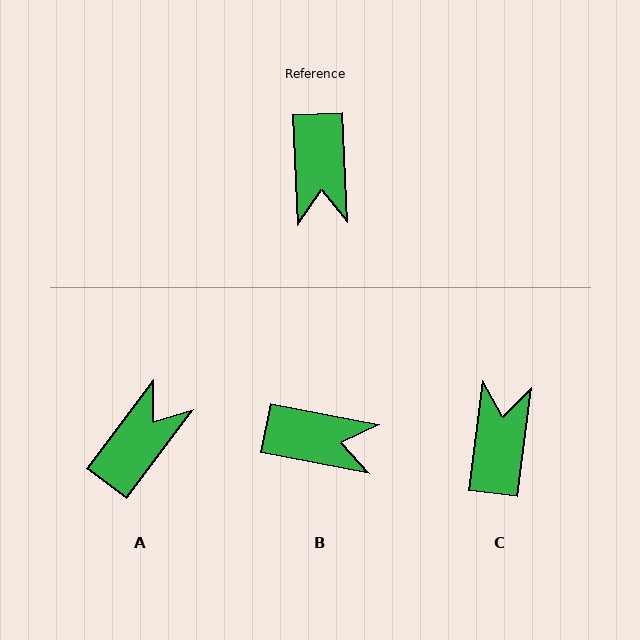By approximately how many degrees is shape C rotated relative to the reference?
Approximately 170 degrees counter-clockwise.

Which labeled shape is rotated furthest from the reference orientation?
C, about 170 degrees away.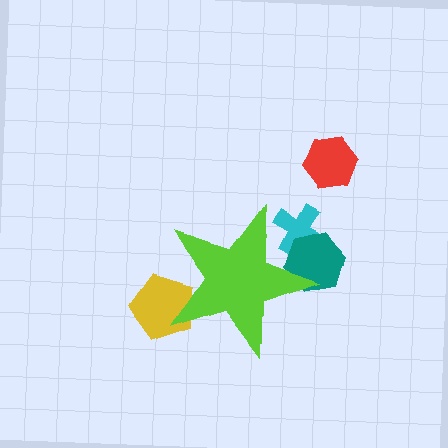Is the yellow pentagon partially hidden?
Yes, the yellow pentagon is partially hidden behind the lime star.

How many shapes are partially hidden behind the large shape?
3 shapes are partially hidden.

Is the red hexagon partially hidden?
No, the red hexagon is fully visible.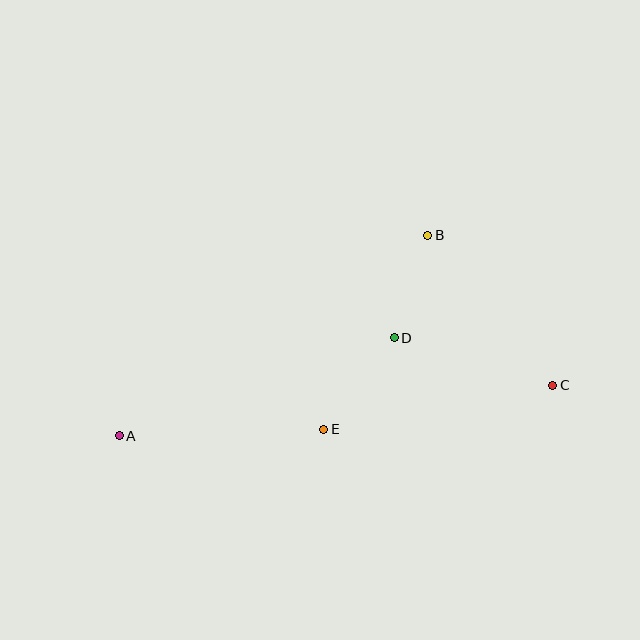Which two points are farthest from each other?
Points A and C are farthest from each other.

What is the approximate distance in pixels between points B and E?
The distance between B and E is approximately 220 pixels.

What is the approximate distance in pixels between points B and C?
The distance between B and C is approximately 195 pixels.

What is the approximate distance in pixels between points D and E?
The distance between D and E is approximately 115 pixels.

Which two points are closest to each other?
Points B and D are closest to each other.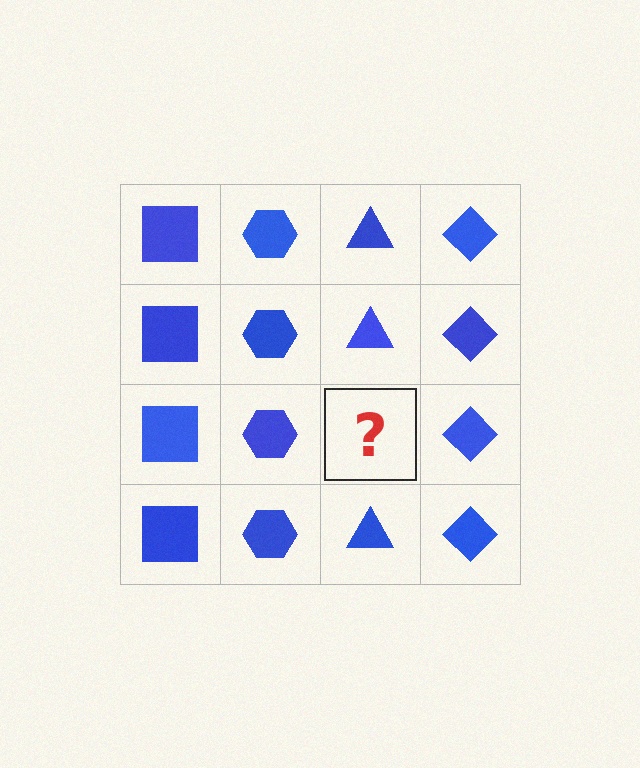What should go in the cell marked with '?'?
The missing cell should contain a blue triangle.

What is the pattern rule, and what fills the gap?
The rule is that each column has a consistent shape. The gap should be filled with a blue triangle.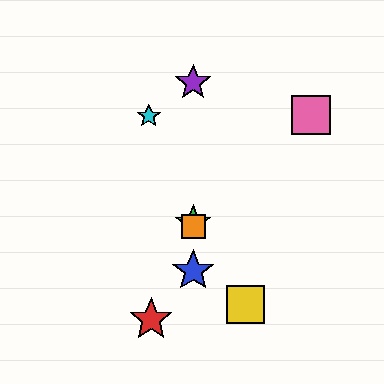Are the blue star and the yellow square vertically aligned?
No, the blue star is at x≈193 and the yellow square is at x≈245.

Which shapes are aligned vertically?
The blue star, the green star, the purple star, the orange square are aligned vertically.